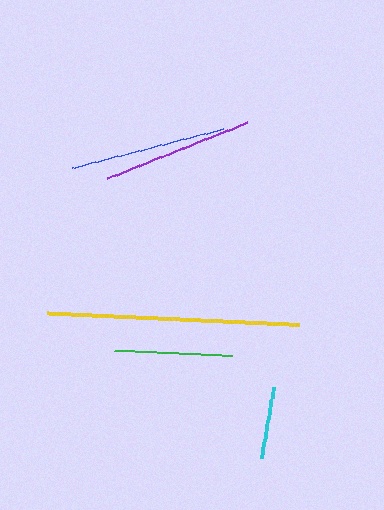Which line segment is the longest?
The yellow line is the longest at approximately 251 pixels.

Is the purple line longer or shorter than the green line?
The purple line is longer than the green line.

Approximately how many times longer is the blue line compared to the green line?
The blue line is approximately 1.3 times the length of the green line.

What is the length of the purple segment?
The purple segment is approximately 151 pixels long.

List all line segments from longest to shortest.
From longest to shortest: yellow, blue, purple, green, cyan.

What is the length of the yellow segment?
The yellow segment is approximately 251 pixels long.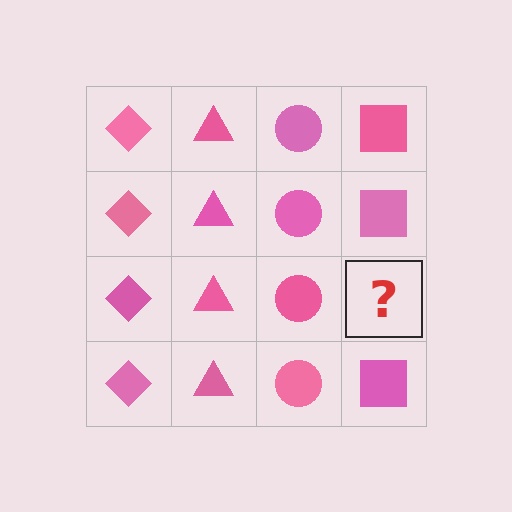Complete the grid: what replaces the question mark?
The question mark should be replaced with a pink square.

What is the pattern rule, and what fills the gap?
The rule is that each column has a consistent shape. The gap should be filled with a pink square.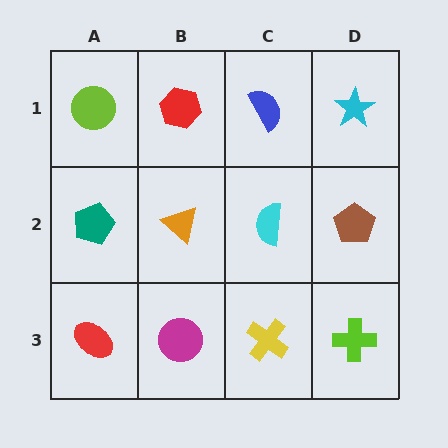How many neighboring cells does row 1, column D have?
2.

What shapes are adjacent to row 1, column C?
A cyan semicircle (row 2, column C), a red hexagon (row 1, column B), a cyan star (row 1, column D).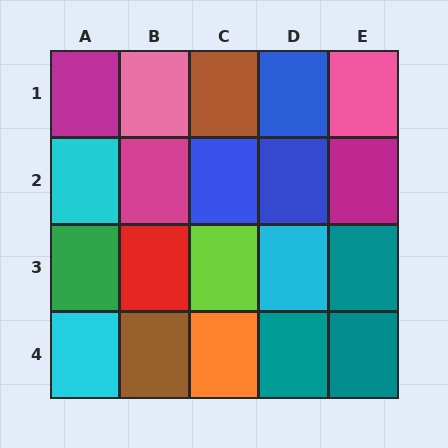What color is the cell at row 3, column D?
Cyan.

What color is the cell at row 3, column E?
Teal.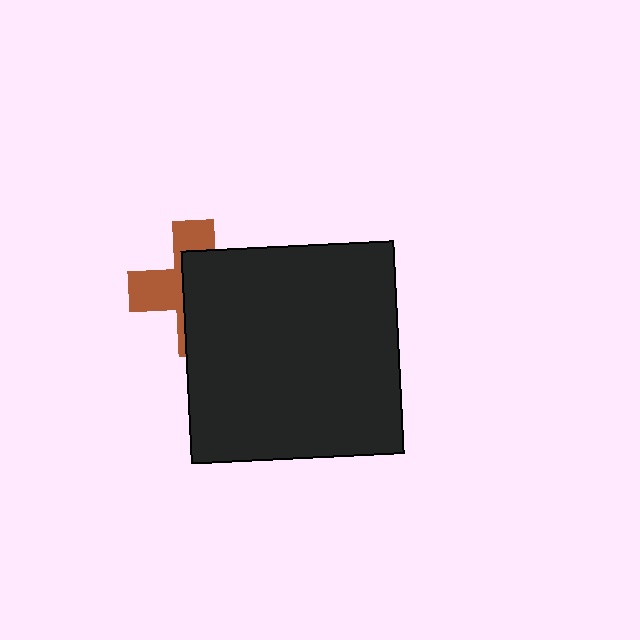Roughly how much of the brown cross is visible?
A small part of it is visible (roughly 40%).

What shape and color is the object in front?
The object in front is a black square.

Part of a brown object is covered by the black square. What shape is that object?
It is a cross.